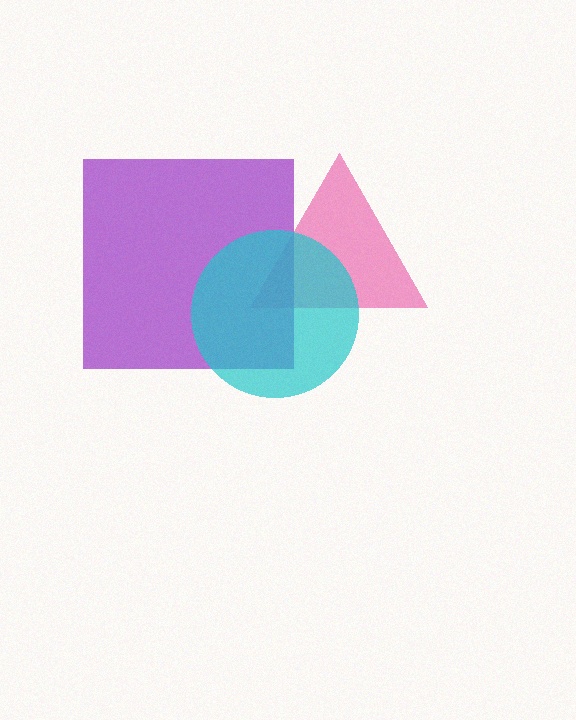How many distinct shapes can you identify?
There are 3 distinct shapes: a pink triangle, a purple square, a cyan circle.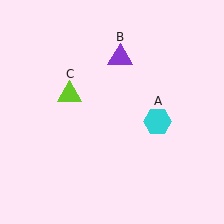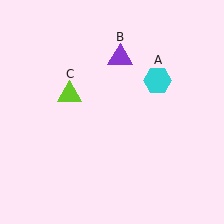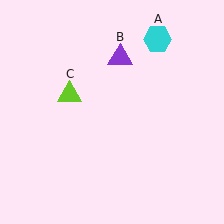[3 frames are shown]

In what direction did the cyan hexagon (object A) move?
The cyan hexagon (object A) moved up.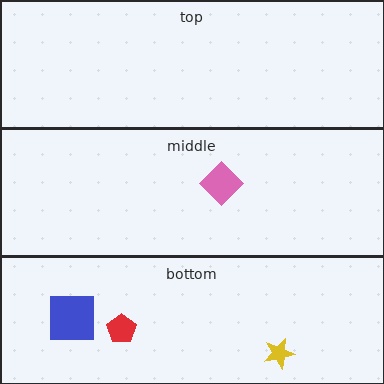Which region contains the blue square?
The bottom region.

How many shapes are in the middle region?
1.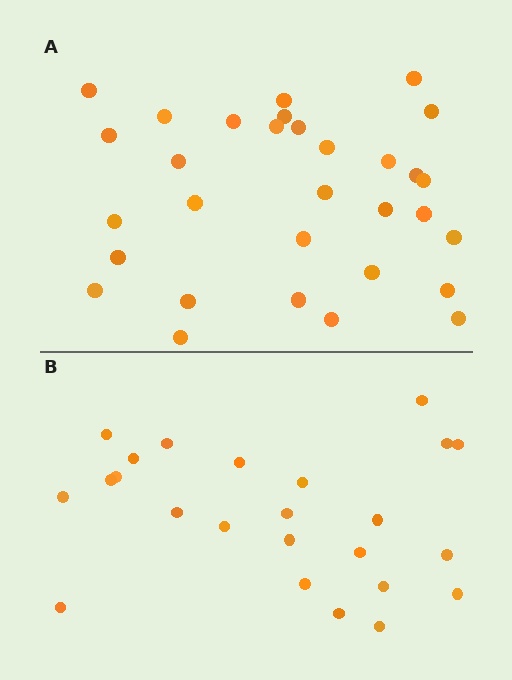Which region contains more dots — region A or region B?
Region A (the top region) has more dots.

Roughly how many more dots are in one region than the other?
Region A has roughly 8 or so more dots than region B.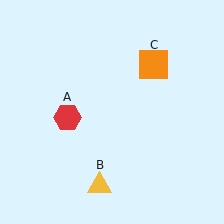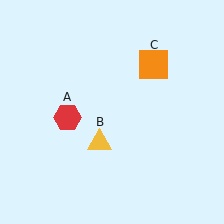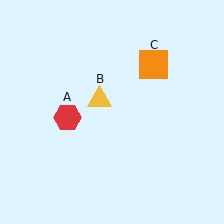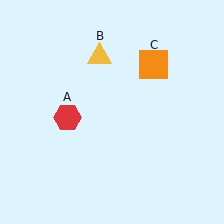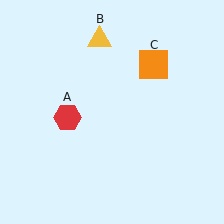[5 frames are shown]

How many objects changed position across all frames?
1 object changed position: yellow triangle (object B).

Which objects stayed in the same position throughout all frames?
Red hexagon (object A) and orange square (object C) remained stationary.